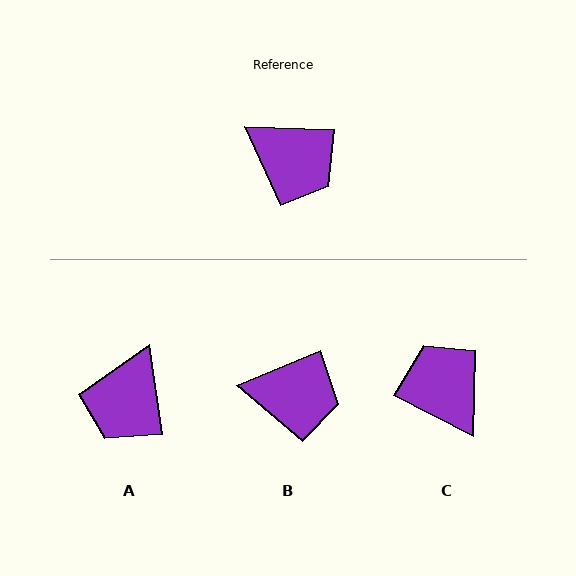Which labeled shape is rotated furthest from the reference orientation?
C, about 154 degrees away.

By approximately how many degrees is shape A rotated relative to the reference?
Approximately 80 degrees clockwise.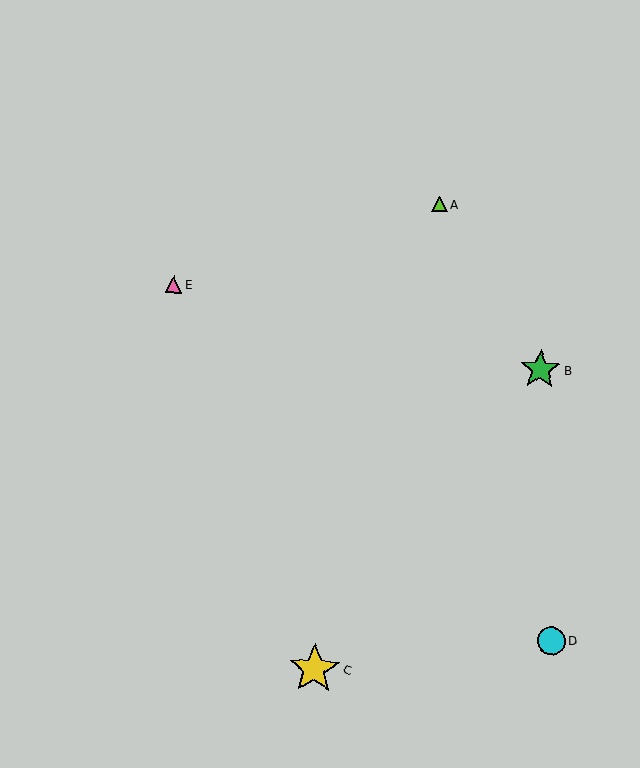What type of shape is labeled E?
Shape E is a pink triangle.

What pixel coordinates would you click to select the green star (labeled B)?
Click at (540, 369) to select the green star B.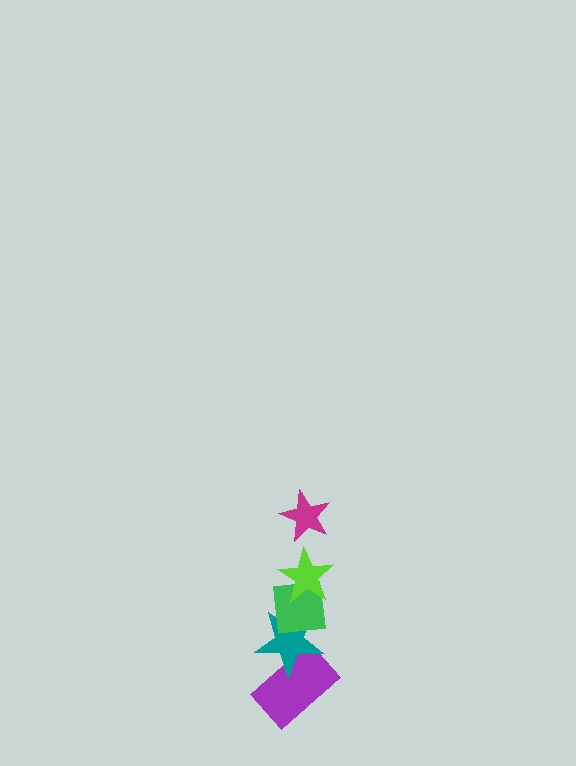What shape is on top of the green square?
The lime star is on top of the green square.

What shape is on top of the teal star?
The green square is on top of the teal star.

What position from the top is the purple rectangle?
The purple rectangle is 5th from the top.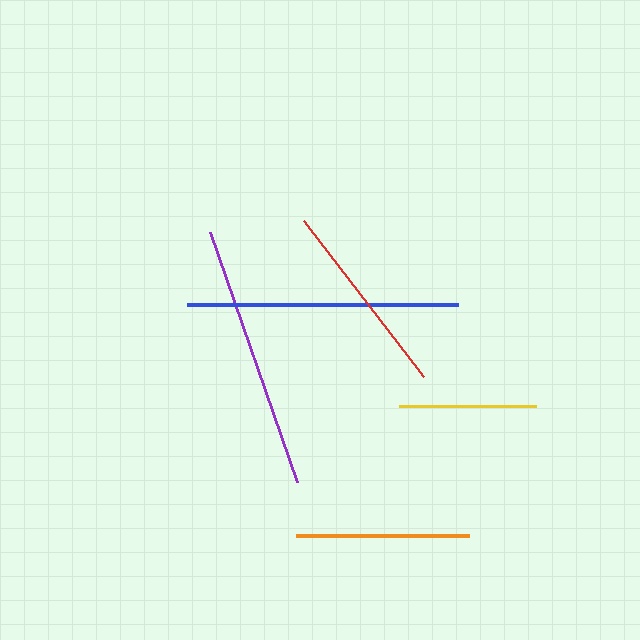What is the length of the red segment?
The red segment is approximately 197 pixels long.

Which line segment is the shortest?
The yellow line is the shortest at approximately 136 pixels.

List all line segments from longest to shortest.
From longest to shortest: blue, purple, red, orange, yellow.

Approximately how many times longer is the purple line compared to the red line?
The purple line is approximately 1.3 times the length of the red line.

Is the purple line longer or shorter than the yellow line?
The purple line is longer than the yellow line.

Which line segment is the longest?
The blue line is the longest at approximately 271 pixels.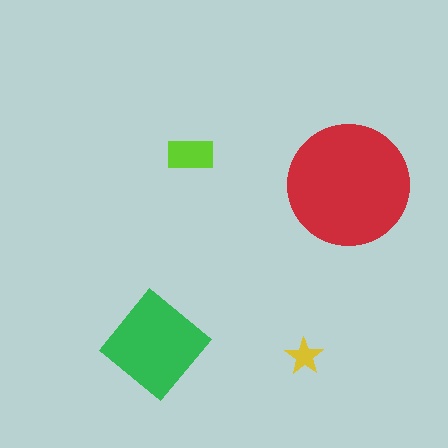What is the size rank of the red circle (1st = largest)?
1st.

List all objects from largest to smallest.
The red circle, the green diamond, the lime rectangle, the yellow star.